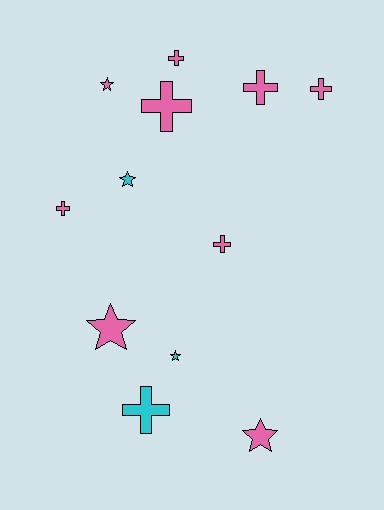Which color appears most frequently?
Pink, with 9 objects.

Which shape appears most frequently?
Cross, with 7 objects.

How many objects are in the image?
There are 12 objects.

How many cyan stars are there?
There are 2 cyan stars.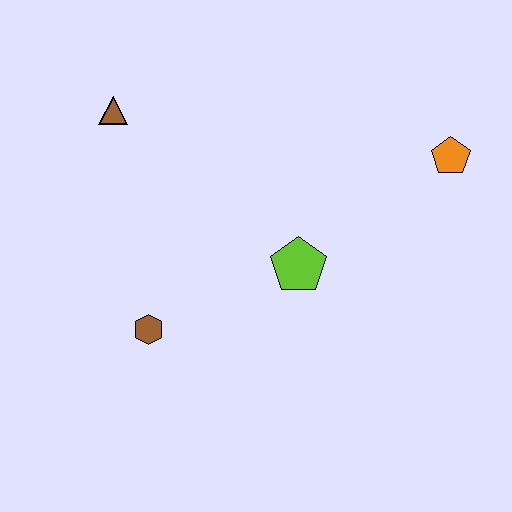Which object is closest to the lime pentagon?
The brown hexagon is closest to the lime pentagon.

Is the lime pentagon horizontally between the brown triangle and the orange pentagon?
Yes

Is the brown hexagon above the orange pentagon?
No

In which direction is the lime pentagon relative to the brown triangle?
The lime pentagon is to the right of the brown triangle.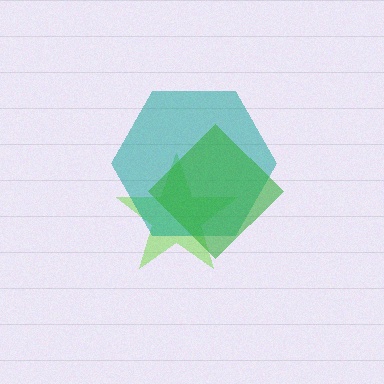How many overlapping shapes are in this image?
There are 3 overlapping shapes in the image.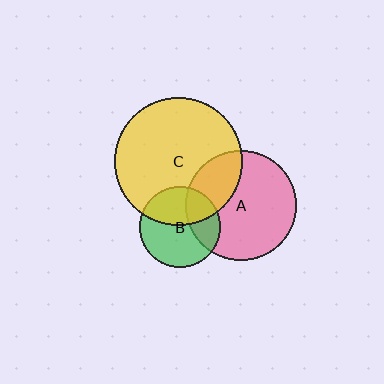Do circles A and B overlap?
Yes.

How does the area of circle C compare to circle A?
Approximately 1.4 times.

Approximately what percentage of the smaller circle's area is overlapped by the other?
Approximately 30%.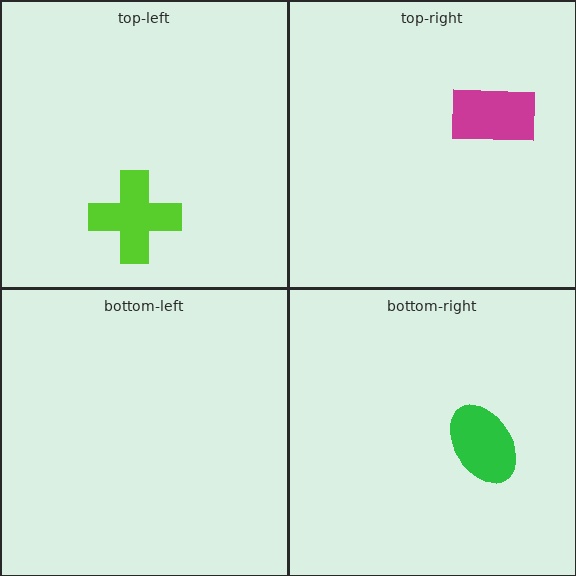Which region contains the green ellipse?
The bottom-right region.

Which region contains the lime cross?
The top-left region.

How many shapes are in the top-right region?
1.